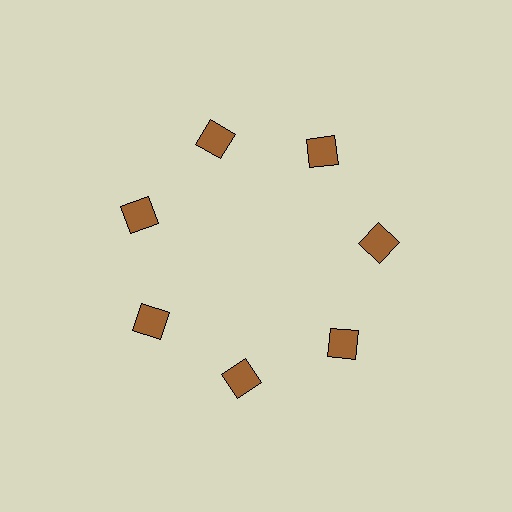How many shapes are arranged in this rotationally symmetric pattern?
There are 7 shapes, arranged in 7 groups of 1.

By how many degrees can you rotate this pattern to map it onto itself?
The pattern maps onto itself every 51 degrees of rotation.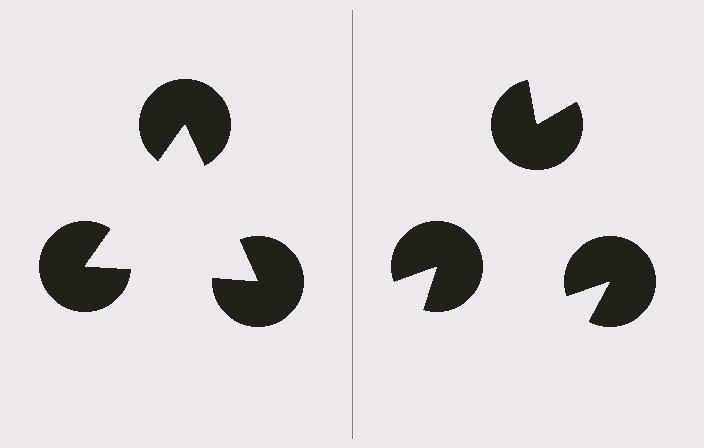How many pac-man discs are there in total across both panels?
6 — 3 on each side.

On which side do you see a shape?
An illusory triangle appears on the left side. On the right side the wedge cuts are rotated, so no coherent shape forms.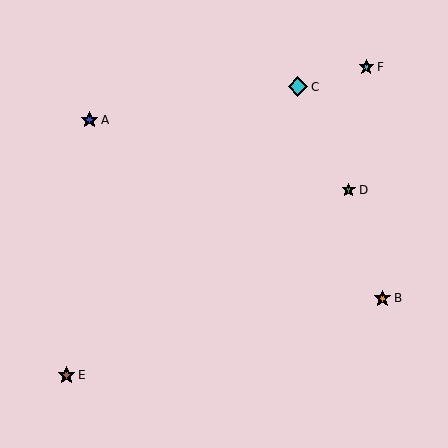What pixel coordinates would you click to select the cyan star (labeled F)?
Click at (366, 67) to select the cyan star F.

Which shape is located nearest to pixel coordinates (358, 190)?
The green star (labeled D) at (348, 190) is nearest to that location.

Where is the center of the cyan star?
The center of the cyan star is at (366, 67).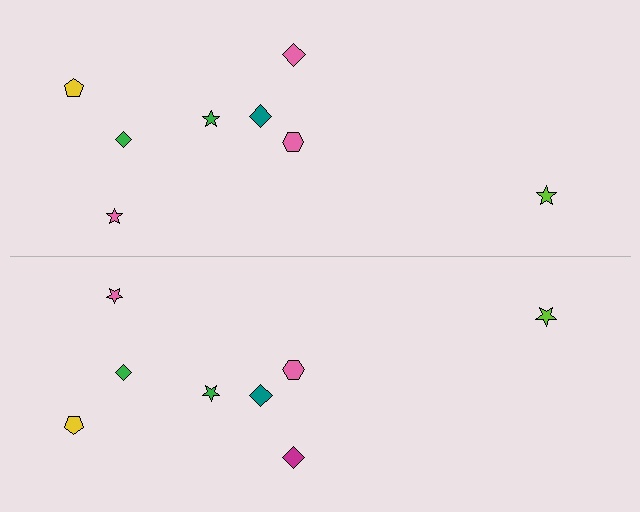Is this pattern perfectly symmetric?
No, the pattern is not perfectly symmetric. The magenta diamond on the bottom side breaks the symmetry — its mirror counterpart is pink.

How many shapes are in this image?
There are 16 shapes in this image.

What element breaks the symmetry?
The magenta diamond on the bottom side breaks the symmetry — its mirror counterpart is pink.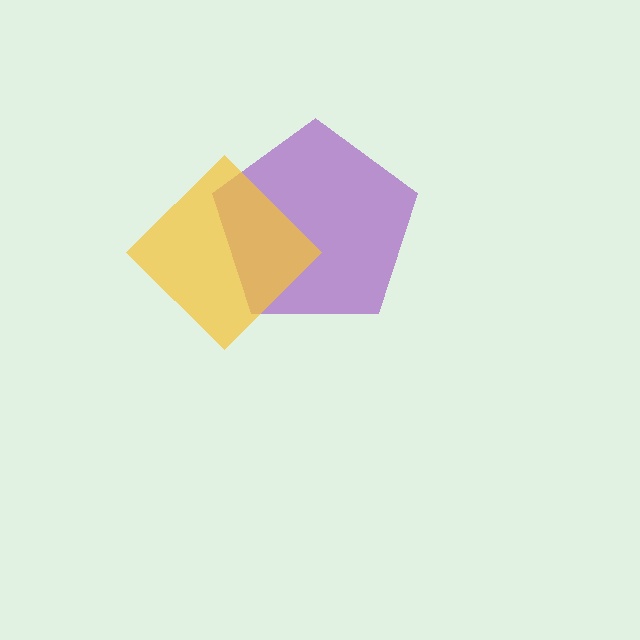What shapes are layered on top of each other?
The layered shapes are: a purple pentagon, a yellow diamond.